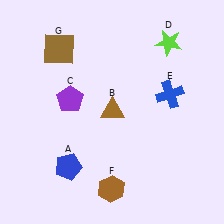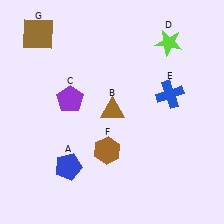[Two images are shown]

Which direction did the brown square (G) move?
The brown square (G) moved left.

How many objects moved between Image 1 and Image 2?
2 objects moved between the two images.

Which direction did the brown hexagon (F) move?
The brown hexagon (F) moved up.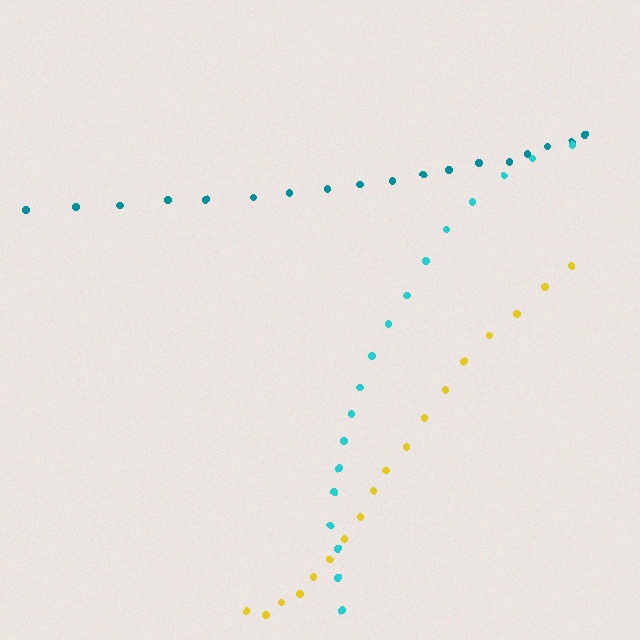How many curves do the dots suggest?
There are 3 distinct paths.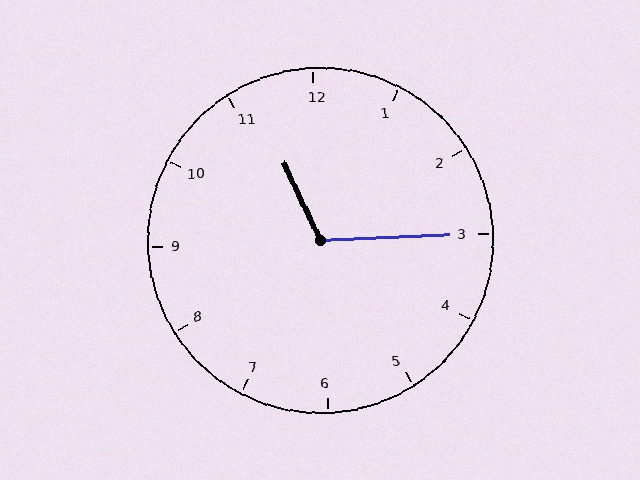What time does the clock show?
11:15.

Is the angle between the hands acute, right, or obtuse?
It is obtuse.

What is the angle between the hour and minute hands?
Approximately 112 degrees.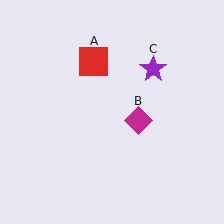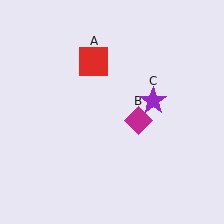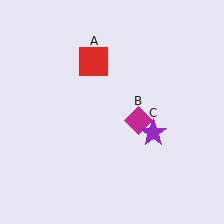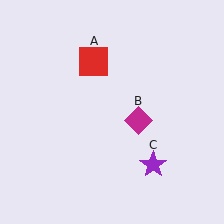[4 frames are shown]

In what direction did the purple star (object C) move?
The purple star (object C) moved down.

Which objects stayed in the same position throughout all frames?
Red square (object A) and magenta diamond (object B) remained stationary.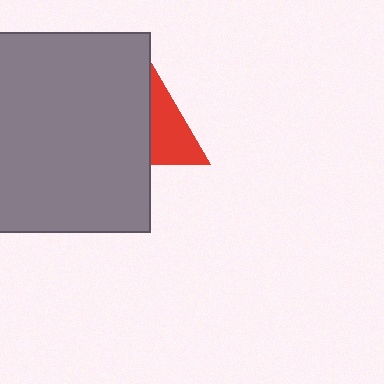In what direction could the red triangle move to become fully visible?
The red triangle could move right. That would shift it out from behind the gray square entirely.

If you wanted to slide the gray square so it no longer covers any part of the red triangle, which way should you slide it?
Slide it left — that is the most direct way to separate the two shapes.